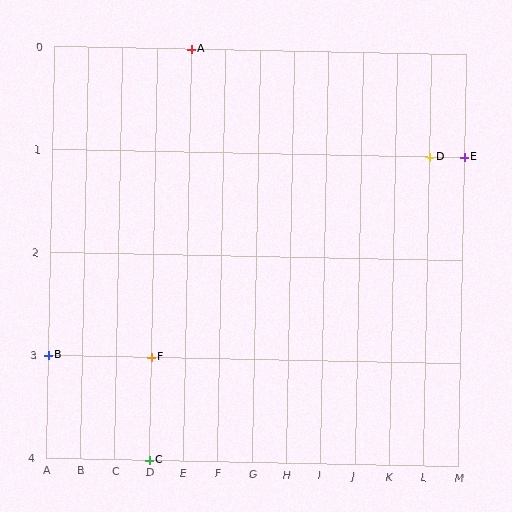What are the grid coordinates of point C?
Point C is at grid coordinates (D, 4).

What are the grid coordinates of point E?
Point E is at grid coordinates (M, 1).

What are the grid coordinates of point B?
Point B is at grid coordinates (A, 3).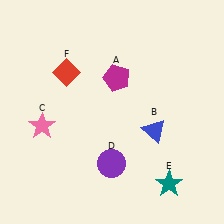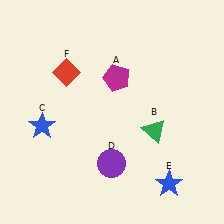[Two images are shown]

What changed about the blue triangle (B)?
In Image 1, B is blue. In Image 2, it changed to green.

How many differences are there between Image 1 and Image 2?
There are 3 differences between the two images.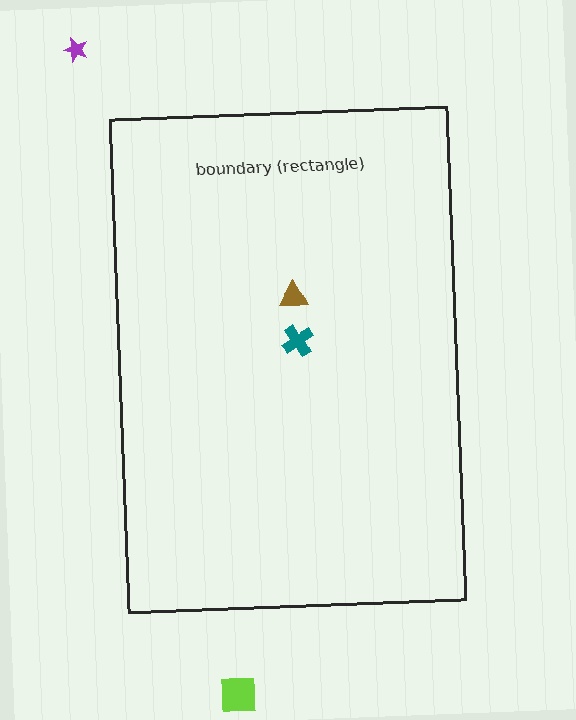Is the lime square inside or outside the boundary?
Outside.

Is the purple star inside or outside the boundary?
Outside.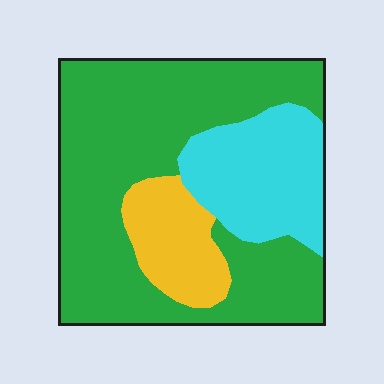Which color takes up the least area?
Yellow, at roughly 15%.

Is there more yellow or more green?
Green.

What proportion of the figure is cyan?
Cyan covers around 25% of the figure.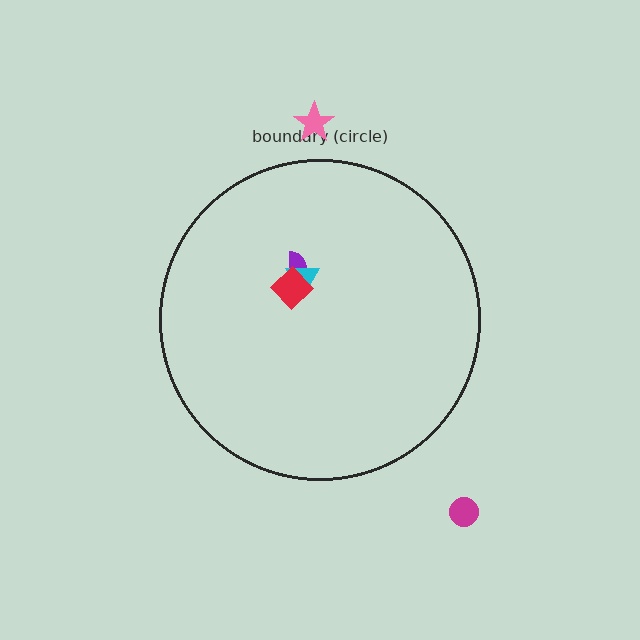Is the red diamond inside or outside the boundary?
Inside.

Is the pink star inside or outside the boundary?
Outside.